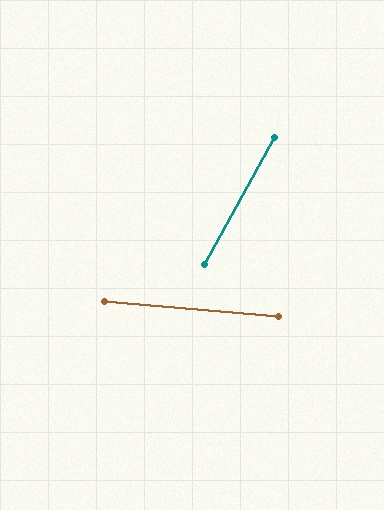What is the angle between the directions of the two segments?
Approximately 66 degrees.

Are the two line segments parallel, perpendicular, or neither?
Neither parallel nor perpendicular — they differ by about 66°.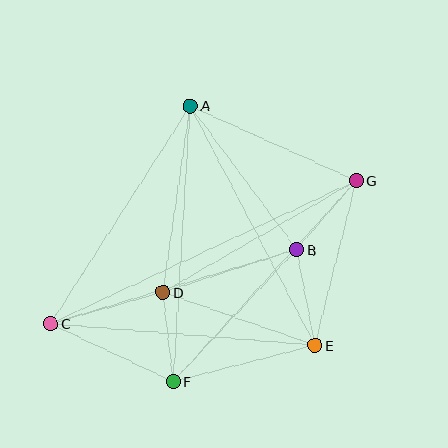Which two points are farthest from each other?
Points C and G are farthest from each other.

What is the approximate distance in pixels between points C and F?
The distance between C and F is approximately 136 pixels.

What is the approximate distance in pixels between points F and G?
The distance between F and G is approximately 272 pixels.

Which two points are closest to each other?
Points D and F are closest to each other.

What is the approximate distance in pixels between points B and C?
The distance between B and C is approximately 257 pixels.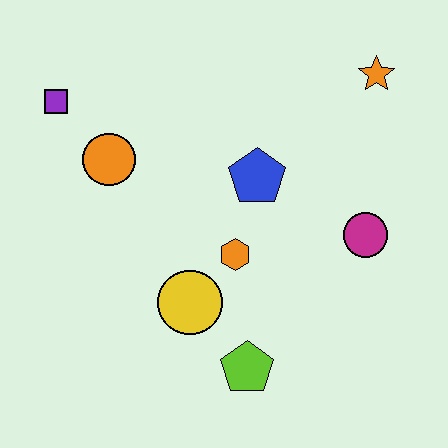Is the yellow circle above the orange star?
No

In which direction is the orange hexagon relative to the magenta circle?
The orange hexagon is to the left of the magenta circle.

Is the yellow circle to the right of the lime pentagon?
No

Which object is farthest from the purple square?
The magenta circle is farthest from the purple square.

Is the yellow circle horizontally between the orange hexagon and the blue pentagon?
No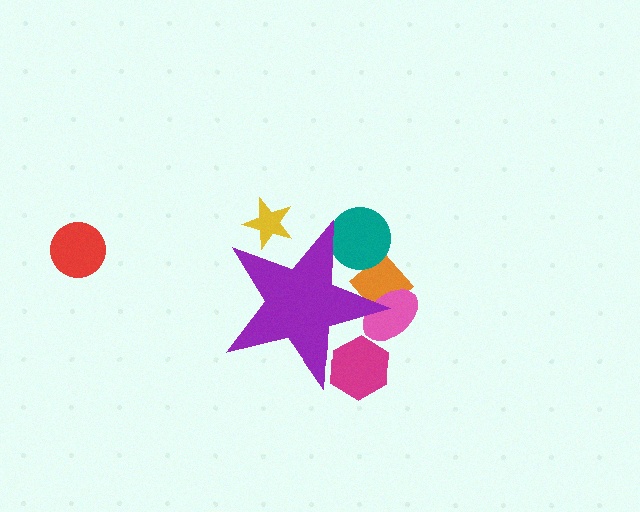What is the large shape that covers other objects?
A purple star.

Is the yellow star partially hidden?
Yes, the yellow star is partially hidden behind the purple star.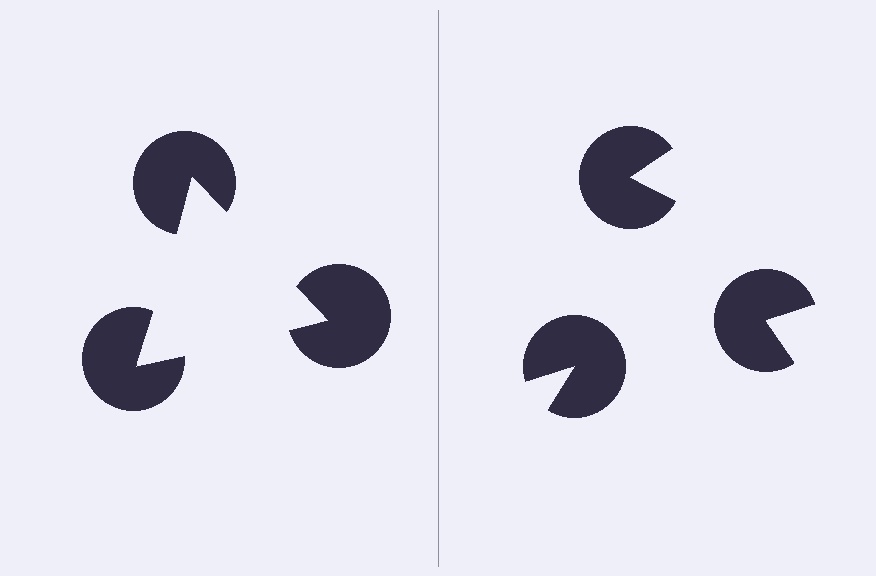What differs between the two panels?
The pac-man discs are positioned identically on both sides; only the wedge orientations differ. On the left they align to a triangle; on the right they are misaligned.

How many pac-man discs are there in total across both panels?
6 — 3 on each side.